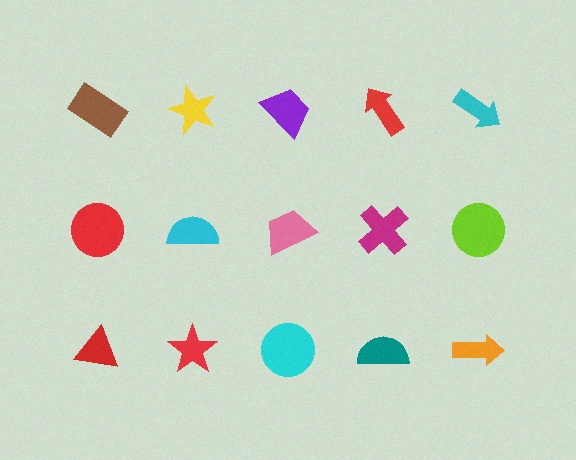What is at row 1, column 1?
A brown rectangle.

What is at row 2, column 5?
A lime circle.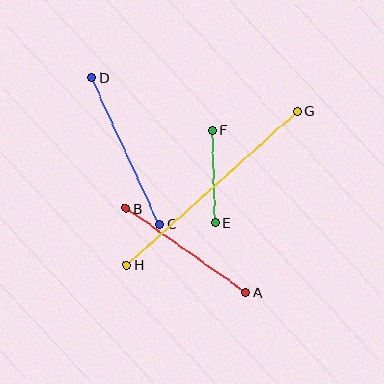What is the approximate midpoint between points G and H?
The midpoint is at approximately (212, 188) pixels.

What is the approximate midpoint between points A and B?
The midpoint is at approximately (186, 250) pixels.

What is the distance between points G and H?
The distance is approximately 229 pixels.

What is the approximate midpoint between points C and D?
The midpoint is at approximately (126, 151) pixels.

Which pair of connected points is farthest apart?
Points G and H are farthest apart.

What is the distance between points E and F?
The distance is approximately 93 pixels.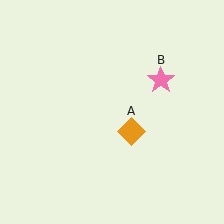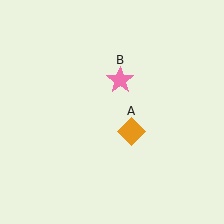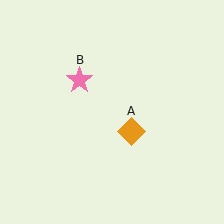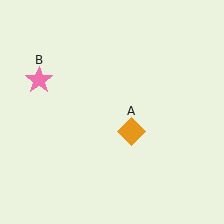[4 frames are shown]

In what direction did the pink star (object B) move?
The pink star (object B) moved left.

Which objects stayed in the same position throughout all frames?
Orange diamond (object A) remained stationary.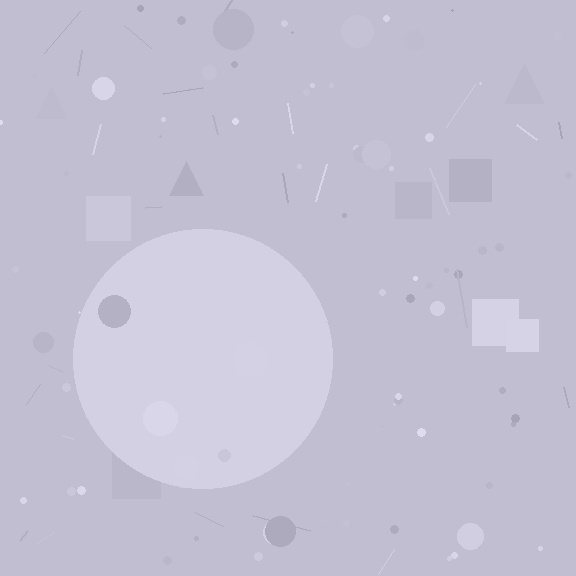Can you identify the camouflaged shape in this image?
The camouflaged shape is a circle.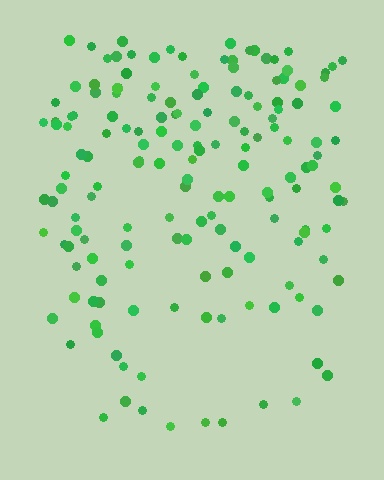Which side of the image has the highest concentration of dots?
The top.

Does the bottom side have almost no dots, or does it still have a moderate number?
Still a moderate number, just noticeably fewer than the top.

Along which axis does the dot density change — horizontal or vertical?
Vertical.